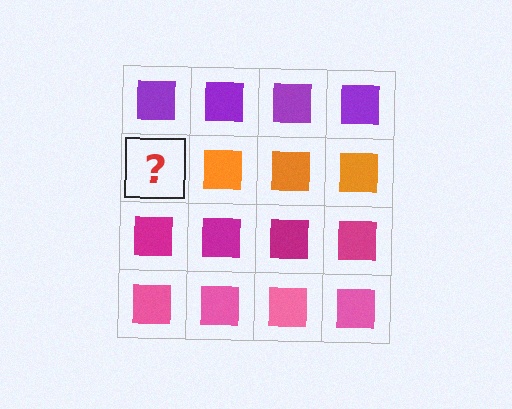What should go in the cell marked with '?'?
The missing cell should contain an orange square.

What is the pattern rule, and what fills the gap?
The rule is that each row has a consistent color. The gap should be filled with an orange square.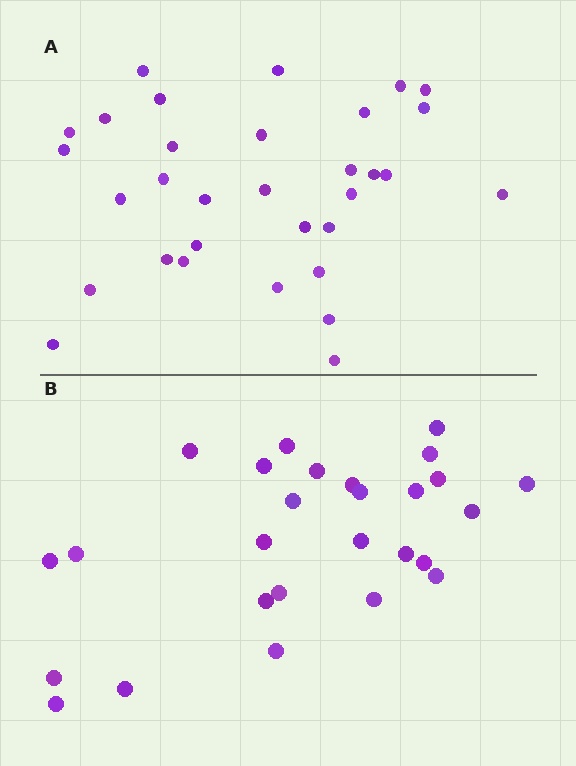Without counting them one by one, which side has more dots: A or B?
Region A (the top region) has more dots.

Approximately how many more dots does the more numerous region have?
Region A has about 5 more dots than region B.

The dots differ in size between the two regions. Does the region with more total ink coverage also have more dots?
No. Region B has more total ink coverage because its dots are larger, but region A actually contains more individual dots. Total area can be misleading — the number of items is what matters here.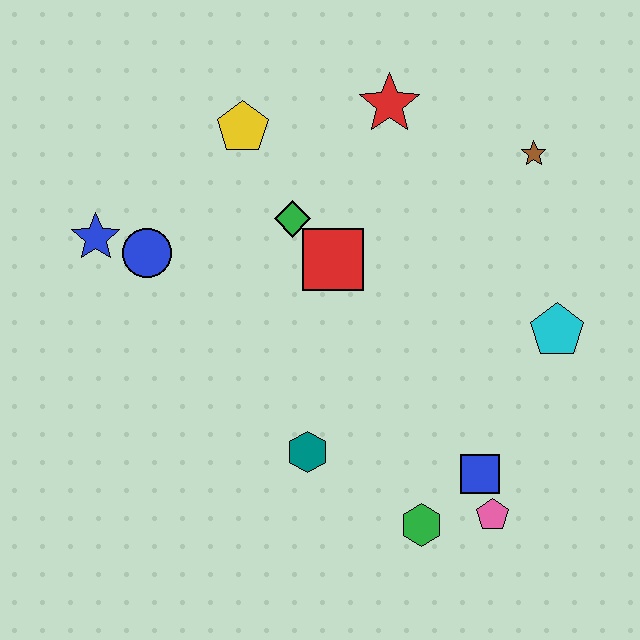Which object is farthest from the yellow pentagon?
The pink pentagon is farthest from the yellow pentagon.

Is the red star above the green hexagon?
Yes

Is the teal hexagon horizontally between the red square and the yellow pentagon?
Yes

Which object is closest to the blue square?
The pink pentagon is closest to the blue square.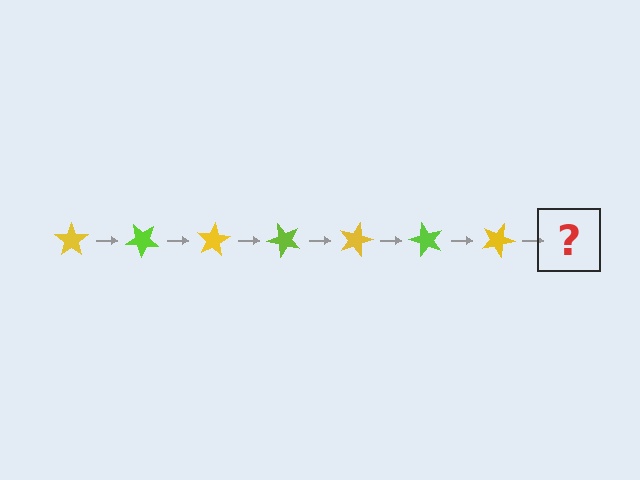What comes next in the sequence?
The next element should be a lime star, rotated 280 degrees from the start.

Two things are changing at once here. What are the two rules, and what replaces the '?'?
The two rules are that it rotates 40 degrees each step and the color cycles through yellow and lime. The '?' should be a lime star, rotated 280 degrees from the start.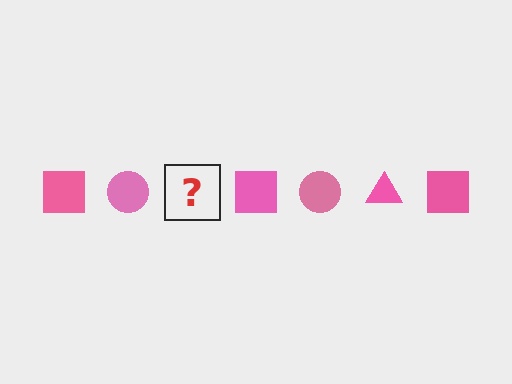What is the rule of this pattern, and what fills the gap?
The rule is that the pattern cycles through square, circle, triangle shapes in pink. The gap should be filled with a pink triangle.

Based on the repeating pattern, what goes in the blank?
The blank should be a pink triangle.